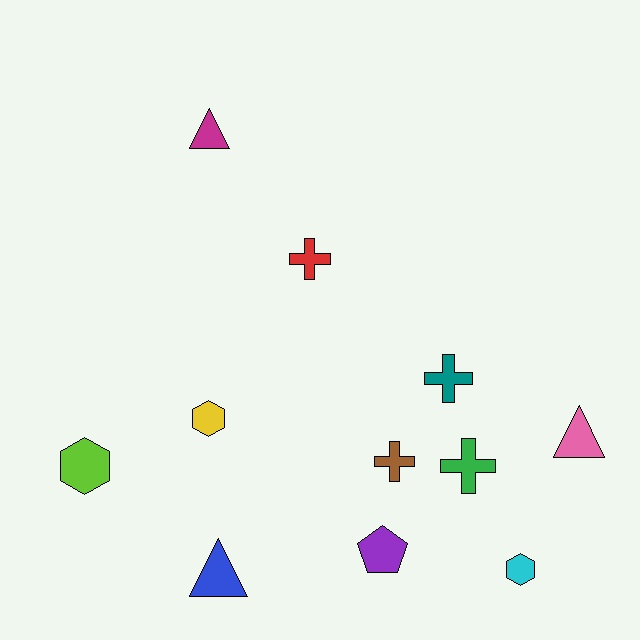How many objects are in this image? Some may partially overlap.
There are 11 objects.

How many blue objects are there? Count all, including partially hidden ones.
There is 1 blue object.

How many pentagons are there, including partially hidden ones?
There is 1 pentagon.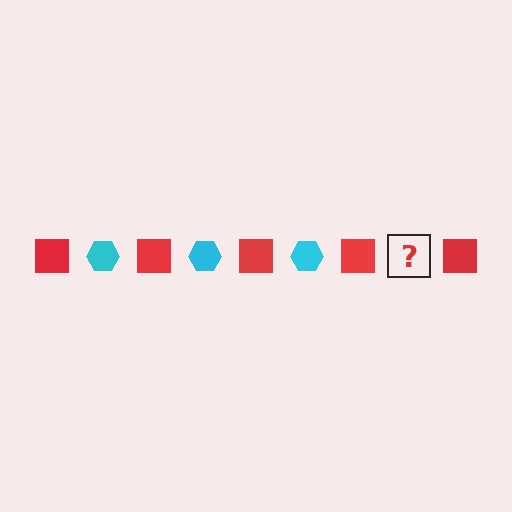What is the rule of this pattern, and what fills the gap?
The rule is that the pattern alternates between red square and cyan hexagon. The gap should be filled with a cyan hexagon.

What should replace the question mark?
The question mark should be replaced with a cyan hexagon.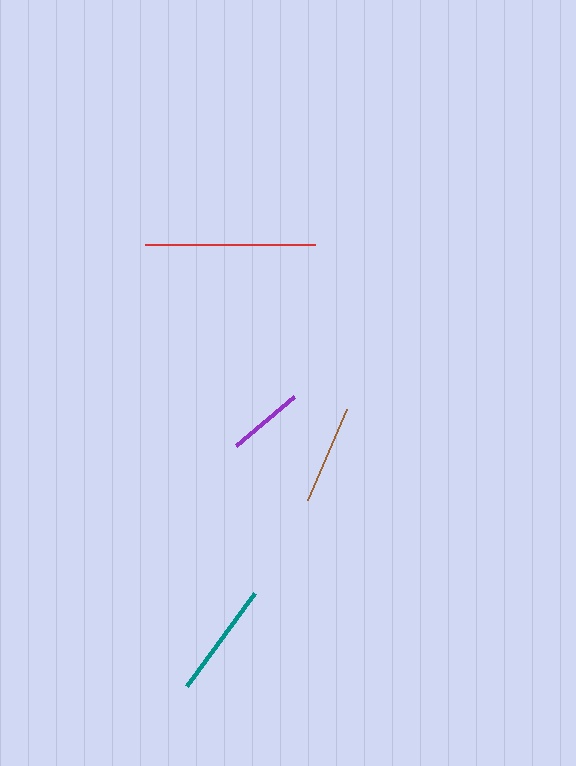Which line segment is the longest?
The red line is the longest at approximately 169 pixels.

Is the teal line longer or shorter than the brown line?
The teal line is longer than the brown line.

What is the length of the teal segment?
The teal segment is approximately 116 pixels long.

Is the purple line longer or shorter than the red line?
The red line is longer than the purple line.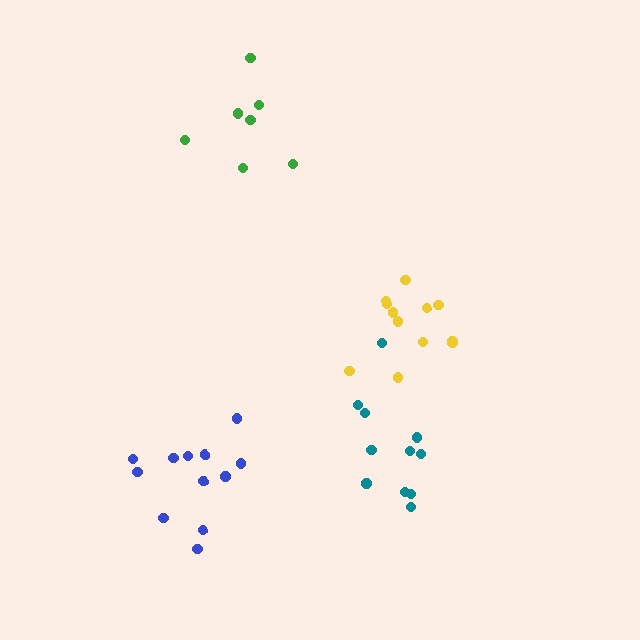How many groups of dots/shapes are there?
There are 4 groups.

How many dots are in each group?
Group 1: 12 dots, Group 2: 7 dots, Group 3: 12 dots, Group 4: 11 dots (42 total).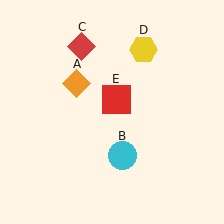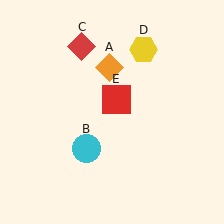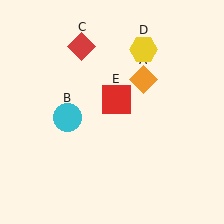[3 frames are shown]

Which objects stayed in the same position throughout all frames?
Red diamond (object C) and yellow hexagon (object D) and red square (object E) remained stationary.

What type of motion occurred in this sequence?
The orange diamond (object A), cyan circle (object B) rotated clockwise around the center of the scene.